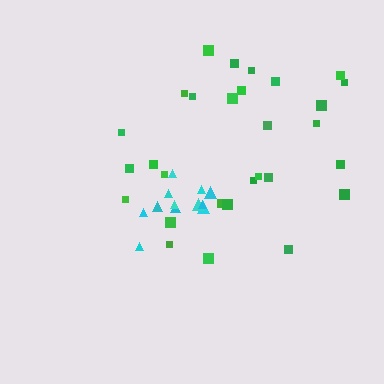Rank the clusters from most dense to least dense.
cyan, green.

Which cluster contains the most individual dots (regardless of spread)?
Green (29).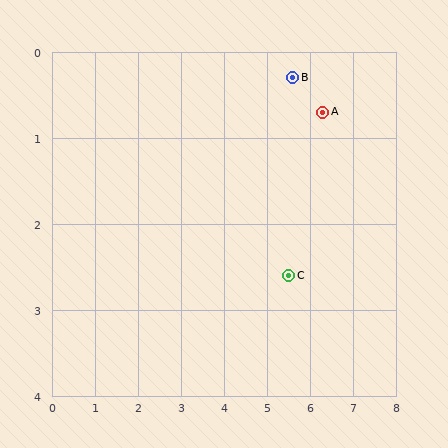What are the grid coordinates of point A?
Point A is at approximately (6.3, 0.7).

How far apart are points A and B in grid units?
Points A and B are about 0.8 grid units apart.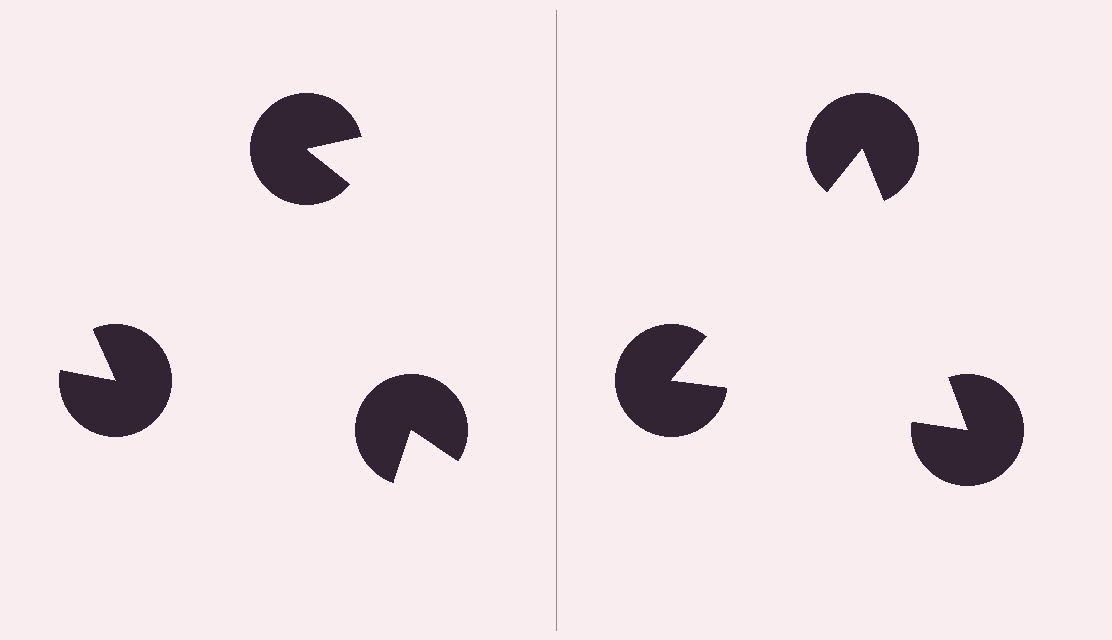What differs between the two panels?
The pac-man discs are positioned identically on both sides; only the wedge orientations differ. On the right they align to a triangle; on the left they are misaligned.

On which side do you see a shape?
An illusory triangle appears on the right side. On the left side the wedge cuts are rotated, so no coherent shape forms.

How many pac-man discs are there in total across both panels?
6 — 3 on each side.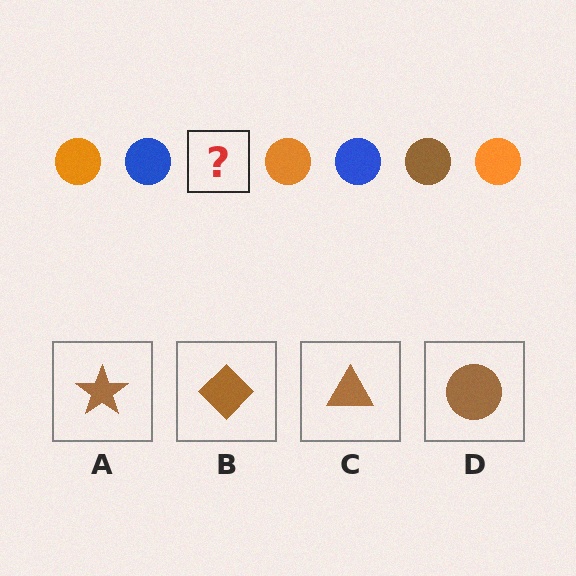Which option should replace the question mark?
Option D.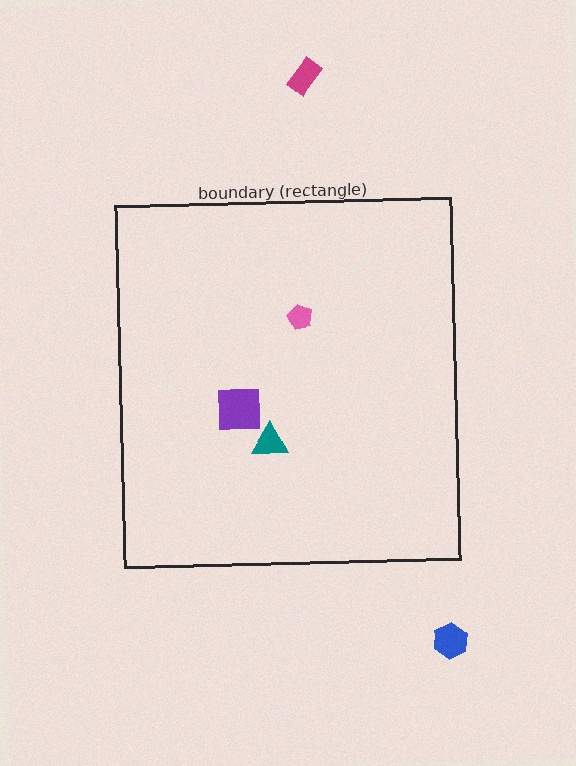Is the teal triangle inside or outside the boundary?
Inside.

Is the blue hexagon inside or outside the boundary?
Outside.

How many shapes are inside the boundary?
3 inside, 2 outside.